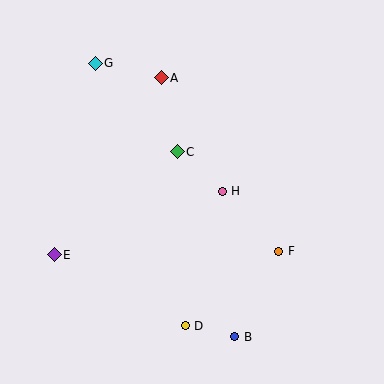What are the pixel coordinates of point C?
Point C is at (177, 152).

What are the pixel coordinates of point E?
Point E is at (54, 255).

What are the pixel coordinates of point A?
Point A is at (161, 78).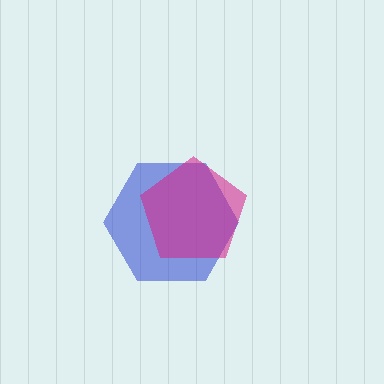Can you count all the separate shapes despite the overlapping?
Yes, there are 2 separate shapes.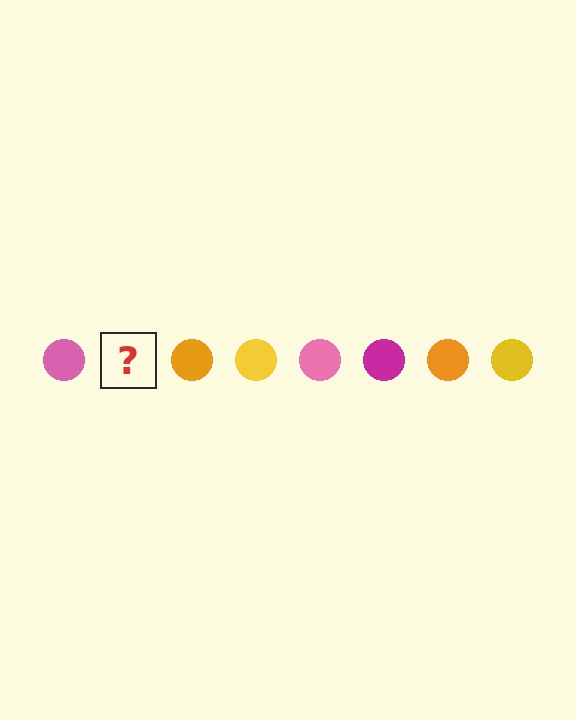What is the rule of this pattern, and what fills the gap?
The rule is that the pattern cycles through pink, magenta, orange, yellow circles. The gap should be filled with a magenta circle.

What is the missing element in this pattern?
The missing element is a magenta circle.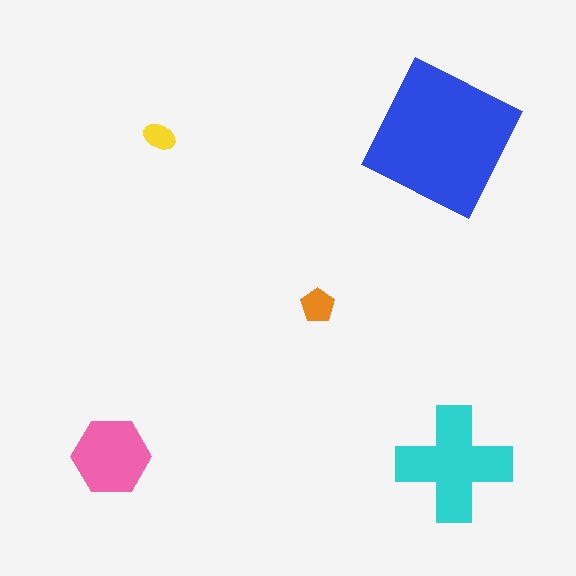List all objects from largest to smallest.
The blue square, the cyan cross, the pink hexagon, the orange pentagon, the yellow ellipse.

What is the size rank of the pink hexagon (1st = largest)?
3rd.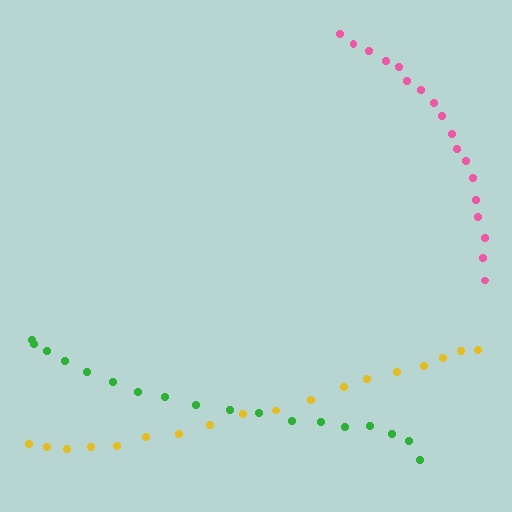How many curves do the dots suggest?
There are 3 distinct paths.